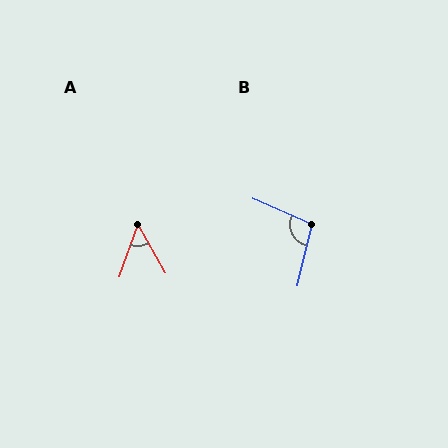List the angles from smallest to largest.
A (50°), B (100°).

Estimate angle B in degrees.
Approximately 100 degrees.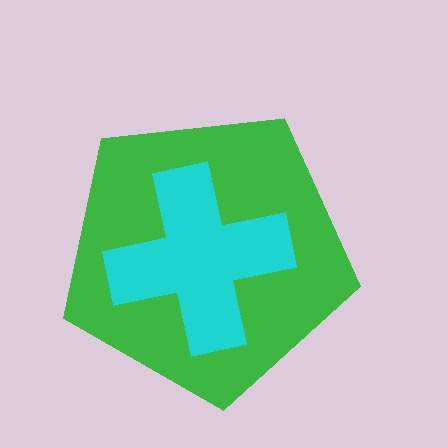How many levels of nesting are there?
2.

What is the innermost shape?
The cyan cross.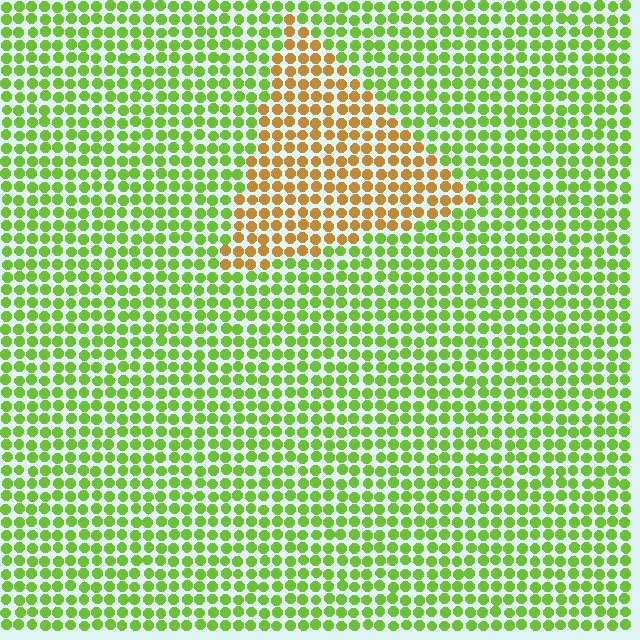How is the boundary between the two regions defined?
The boundary is defined purely by a slight shift in hue (about 60 degrees). Spacing, size, and orientation are identical on both sides.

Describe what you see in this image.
The image is filled with small lime elements in a uniform arrangement. A triangle-shaped region is visible where the elements are tinted to a slightly different hue, forming a subtle color boundary.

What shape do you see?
I see a triangle.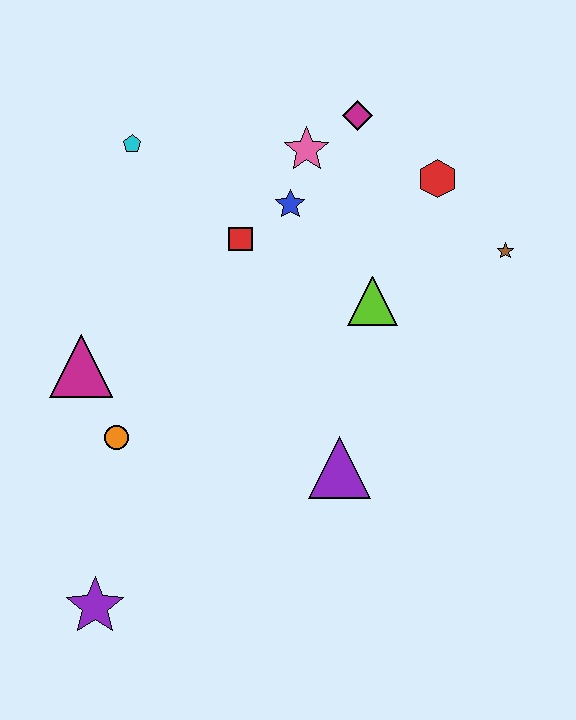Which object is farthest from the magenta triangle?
The brown star is farthest from the magenta triangle.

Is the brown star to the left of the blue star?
No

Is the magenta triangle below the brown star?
Yes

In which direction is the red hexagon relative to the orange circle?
The red hexagon is to the right of the orange circle.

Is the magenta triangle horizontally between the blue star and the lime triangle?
No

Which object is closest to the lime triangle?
The blue star is closest to the lime triangle.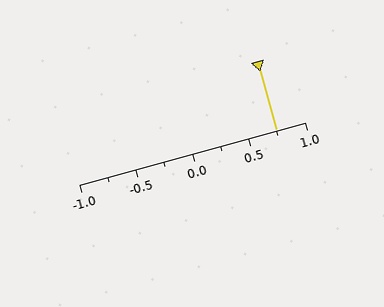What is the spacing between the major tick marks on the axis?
The major ticks are spaced 0.5 apart.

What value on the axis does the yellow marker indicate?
The marker indicates approximately 0.75.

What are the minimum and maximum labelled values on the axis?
The axis runs from -1.0 to 1.0.